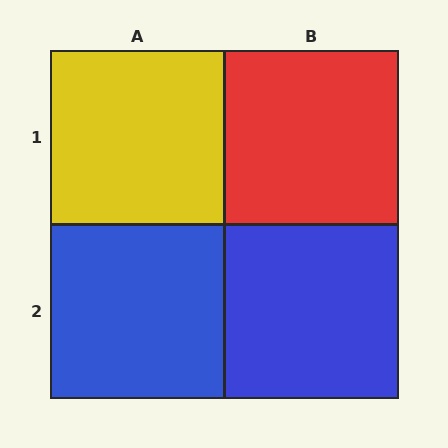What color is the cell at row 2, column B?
Blue.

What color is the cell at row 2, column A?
Blue.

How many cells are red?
1 cell is red.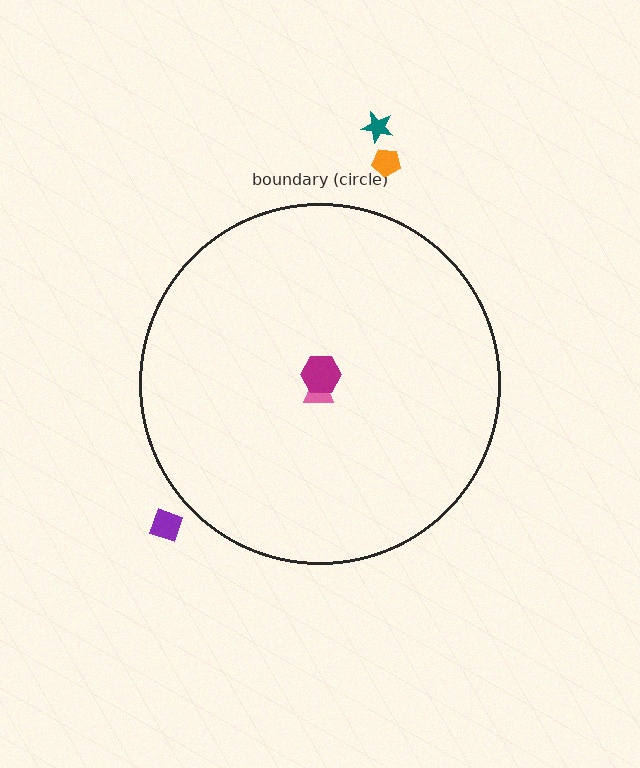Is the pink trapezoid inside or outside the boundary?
Inside.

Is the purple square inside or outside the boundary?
Outside.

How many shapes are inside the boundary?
2 inside, 3 outside.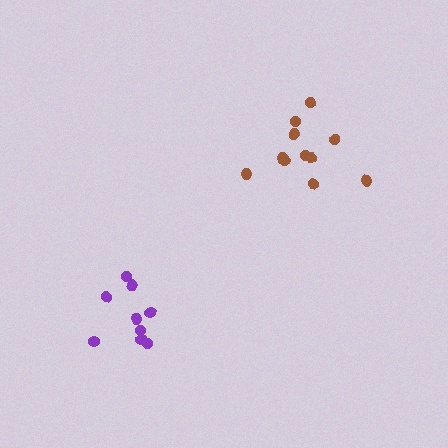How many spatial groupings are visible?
There are 2 spatial groupings.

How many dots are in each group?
Group 1: 11 dots, Group 2: 9 dots (20 total).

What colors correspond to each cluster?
The clusters are colored: brown, purple.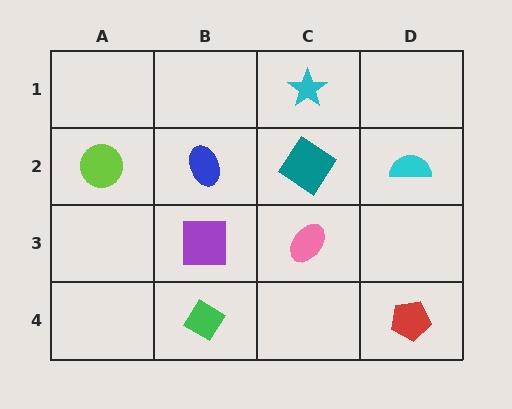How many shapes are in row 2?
4 shapes.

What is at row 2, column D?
A cyan semicircle.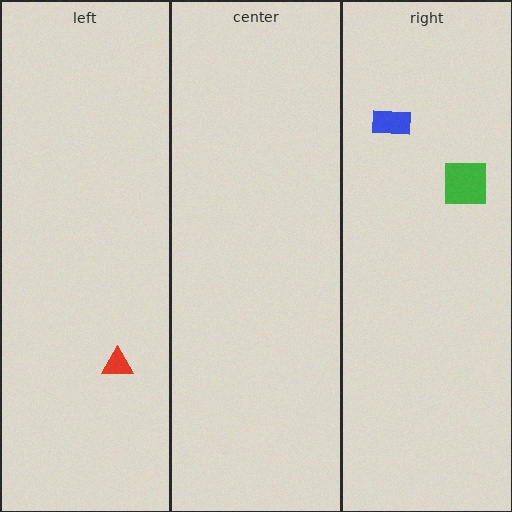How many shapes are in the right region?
2.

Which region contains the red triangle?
The left region.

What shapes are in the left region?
The red triangle.